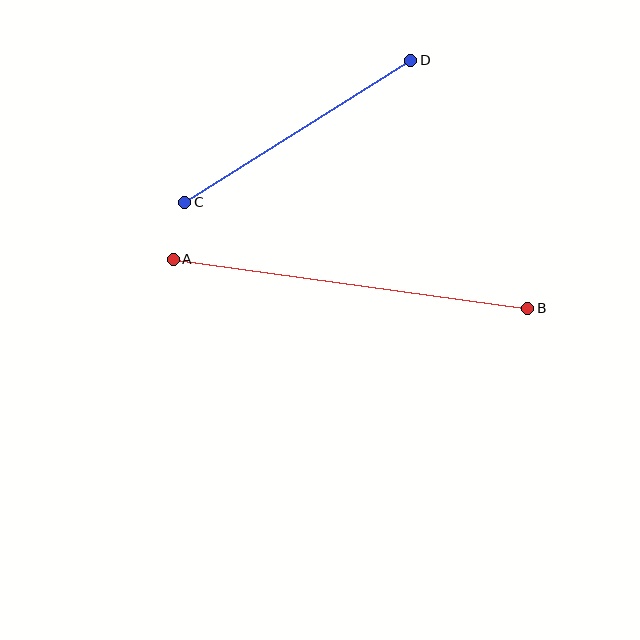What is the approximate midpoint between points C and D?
The midpoint is at approximately (298, 131) pixels.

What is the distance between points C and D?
The distance is approximately 267 pixels.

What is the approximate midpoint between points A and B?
The midpoint is at approximately (351, 284) pixels.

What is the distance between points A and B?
The distance is approximately 358 pixels.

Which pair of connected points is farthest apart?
Points A and B are farthest apart.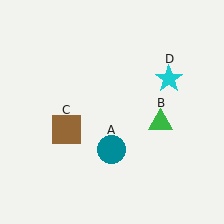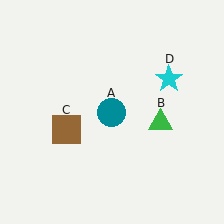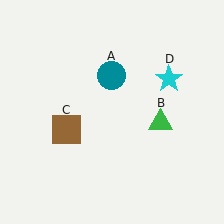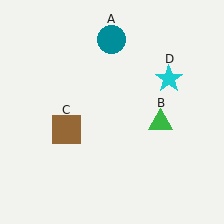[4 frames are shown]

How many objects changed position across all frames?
1 object changed position: teal circle (object A).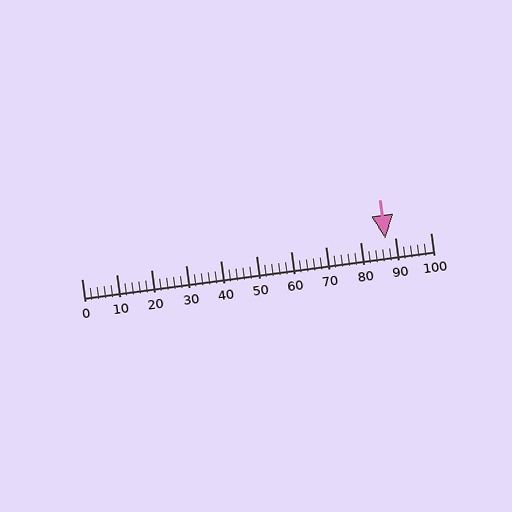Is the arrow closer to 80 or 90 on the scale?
The arrow is closer to 90.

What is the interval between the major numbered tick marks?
The major tick marks are spaced 10 units apart.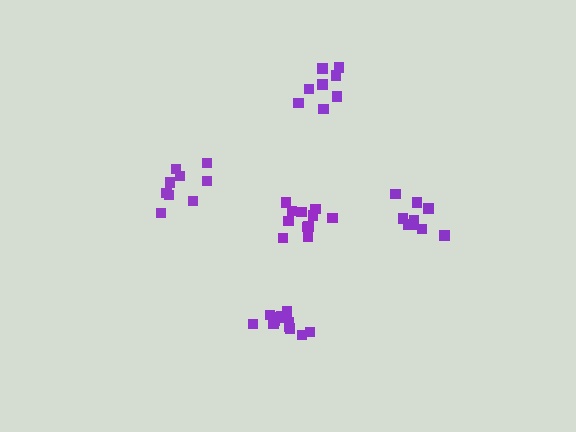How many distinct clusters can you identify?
There are 5 distinct clusters.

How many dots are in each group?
Group 1: 12 dots, Group 2: 8 dots, Group 3: 9 dots, Group 4: 9 dots, Group 5: 11 dots (49 total).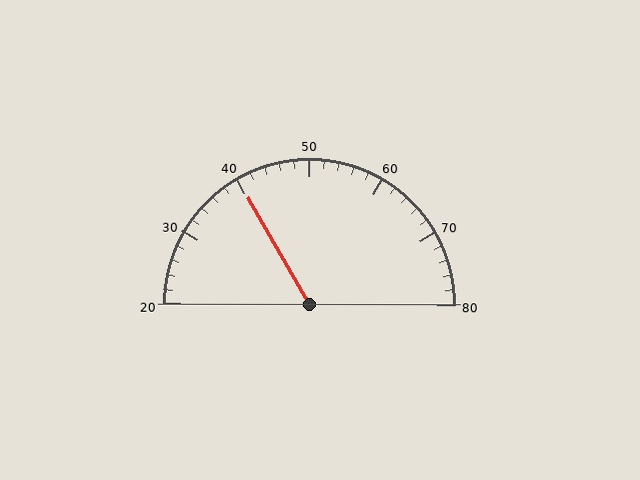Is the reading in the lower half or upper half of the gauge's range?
The reading is in the lower half of the range (20 to 80).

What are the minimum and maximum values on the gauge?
The gauge ranges from 20 to 80.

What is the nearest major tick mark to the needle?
The nearest major tick mark is 40.